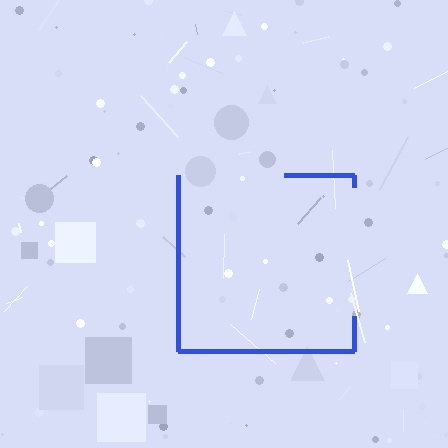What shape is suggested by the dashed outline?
The dashed outline suggests a square.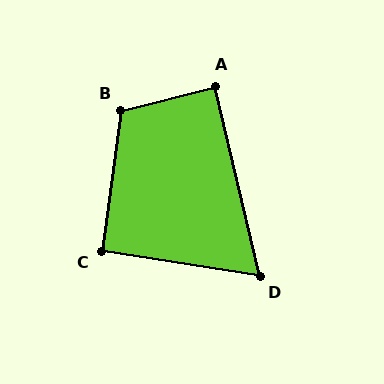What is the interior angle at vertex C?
Approximately 91 degrees (approximately right).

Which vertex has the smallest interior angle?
D, at approximately 68 degrees.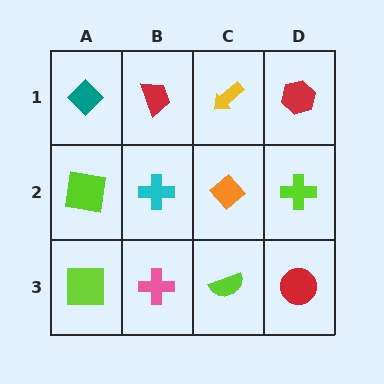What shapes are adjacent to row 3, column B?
A cyan cross (row 2, column B), a lime square (row 3, column A), a lime semicircle (row 3, column C).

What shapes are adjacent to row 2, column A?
A teal diamond (row 1, column A), a lime square (row 3, column A), a cyan cross (row 2, column B).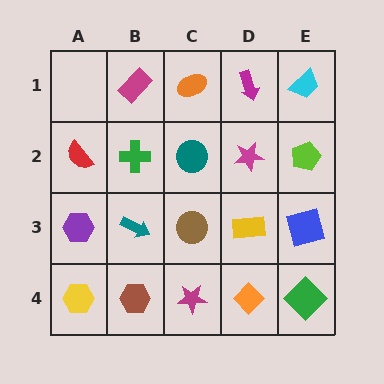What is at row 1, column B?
A magenta rectangle.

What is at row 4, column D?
An orange diamond.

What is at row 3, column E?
A blue square.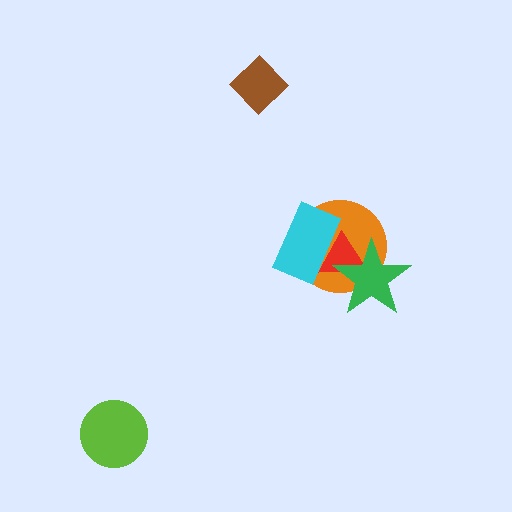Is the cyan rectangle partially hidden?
No, no other shape covers it.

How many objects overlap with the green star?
2 objects overlap with the green star.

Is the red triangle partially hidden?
Yes, it is partially covered by another shape.